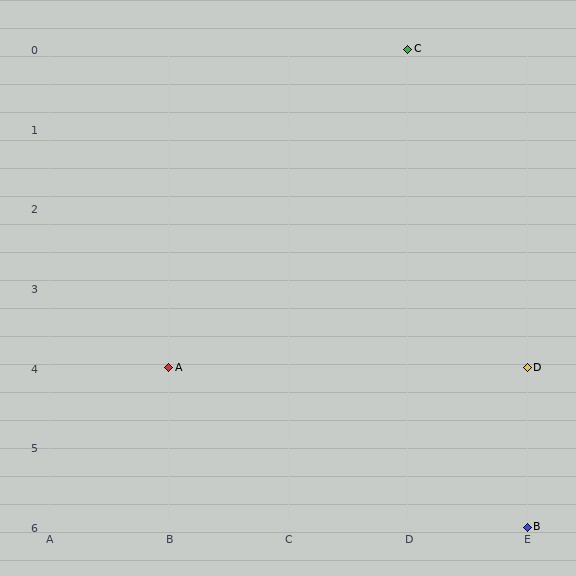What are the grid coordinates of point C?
Point C is at grid coordinates (D, 0).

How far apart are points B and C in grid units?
Points B and C are 1 column and 6 rows apart (about 6.1 grid units diagonally).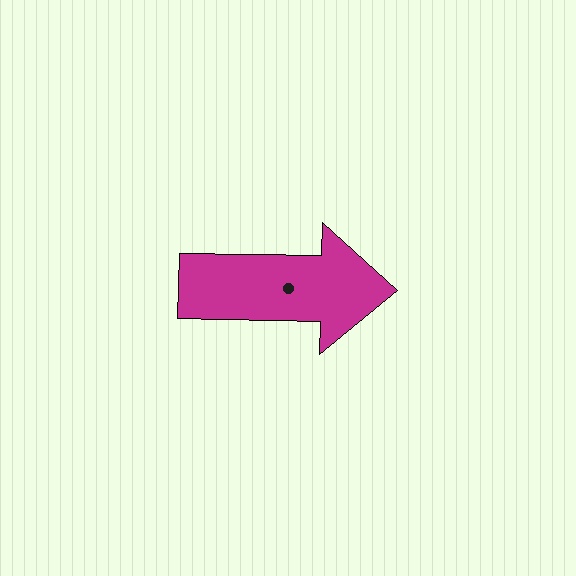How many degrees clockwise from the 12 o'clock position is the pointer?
Approximately 91 degrees.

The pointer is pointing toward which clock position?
Roughly 3 o'clock.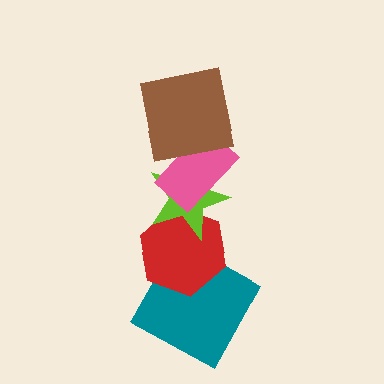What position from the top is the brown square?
The brown square is 1st from the top.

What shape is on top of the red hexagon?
The lime star is on top of the red hexagon.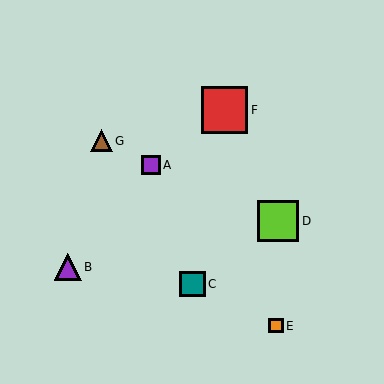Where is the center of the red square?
The center of the red square is at (225, 110).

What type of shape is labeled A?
Shape A is a purple square.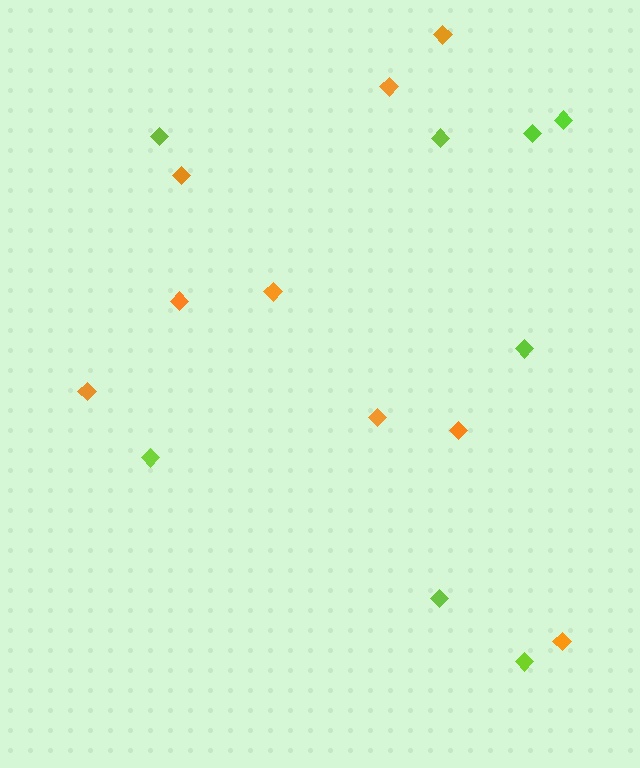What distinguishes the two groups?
There are 2 groups: one group of lime diamonds (8) and one group of orange diamonds (9).